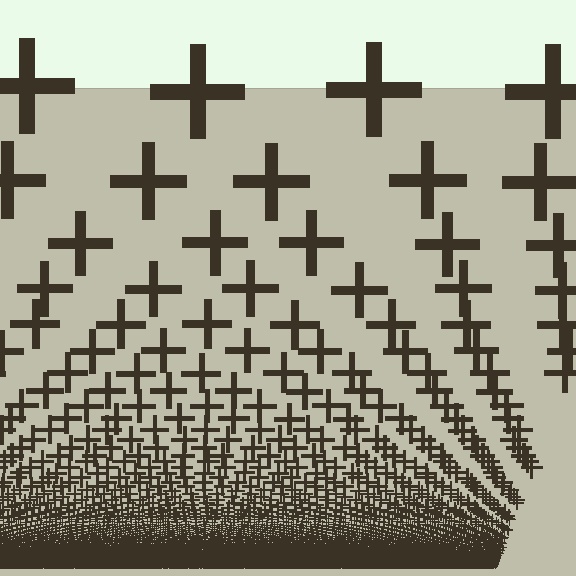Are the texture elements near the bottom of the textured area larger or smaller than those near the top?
Smaller. The gradient is inverted — elements near the bottom are smaller and denser.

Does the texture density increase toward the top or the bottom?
Density increases toward the bottom.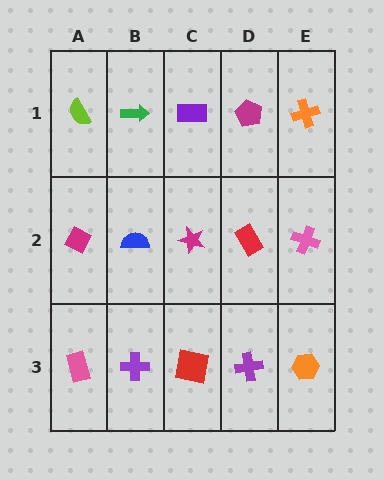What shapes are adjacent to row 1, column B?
A blue semicircle (row 2, column B), a lime semicircle (row 1, column A), a purple rectangle (row 1, column C).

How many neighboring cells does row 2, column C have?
4.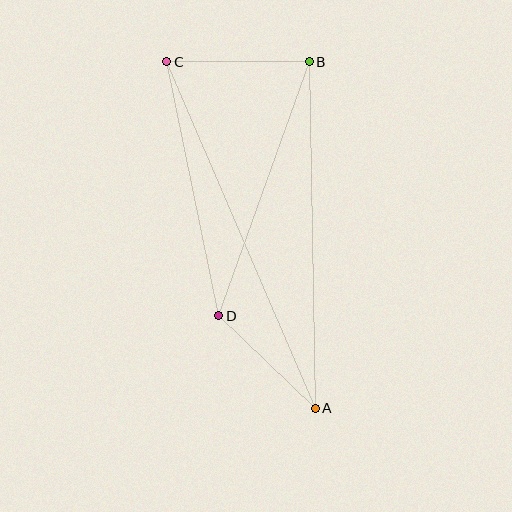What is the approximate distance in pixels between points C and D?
The distance between C and D is approximately 259 pixels.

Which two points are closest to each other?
Points A and D are closest to each other.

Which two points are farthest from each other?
Points A and C are farthest from each other.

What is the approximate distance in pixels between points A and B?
The distance between A and B is approximately 347 pixels.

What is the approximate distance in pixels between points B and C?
The distance between B and C is approximately 143 pixels.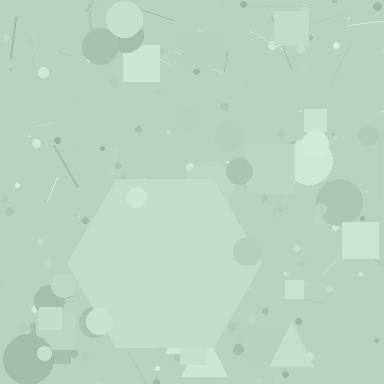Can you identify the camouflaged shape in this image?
The camouflaged shape is a hexagon.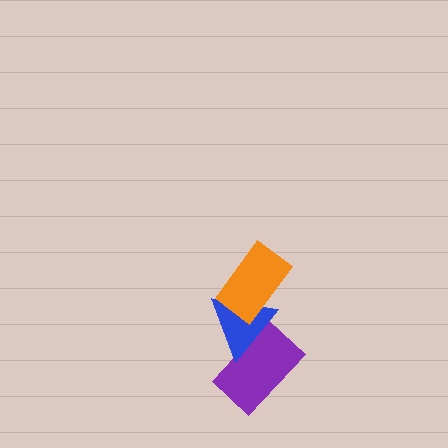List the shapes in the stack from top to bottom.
From top to bottom: the orange rectangle, the blue triangle, the purple rectangle.